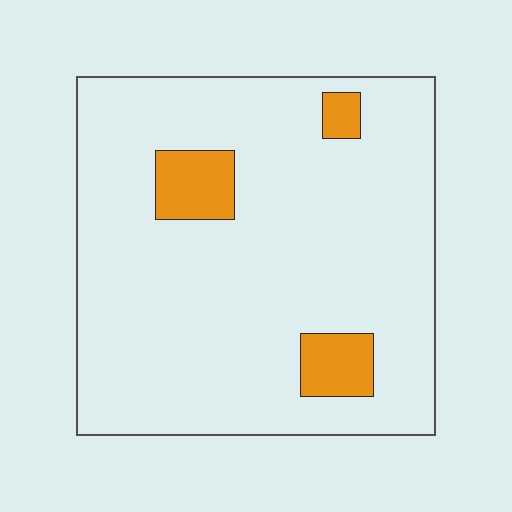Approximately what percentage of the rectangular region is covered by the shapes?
Approximately 10%.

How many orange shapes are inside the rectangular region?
3.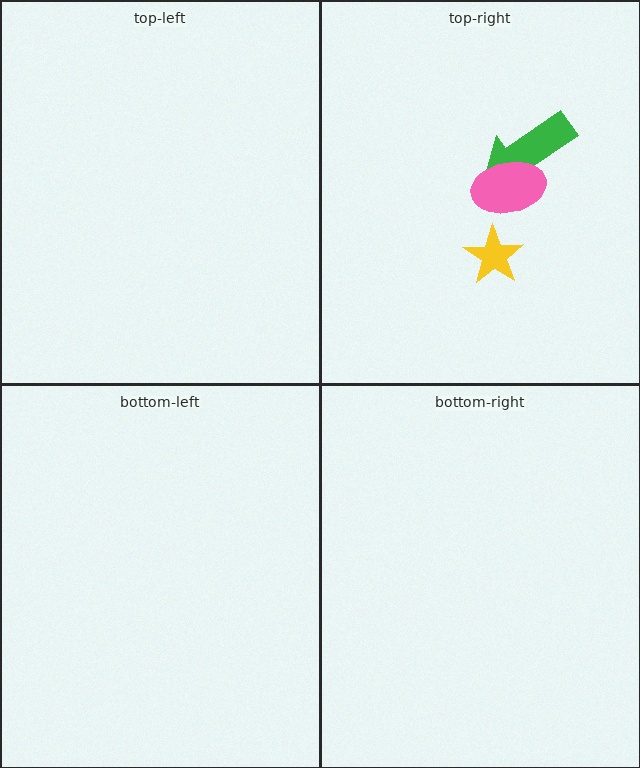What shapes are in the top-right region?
The green arrow, the pink ellipse, the yellow star.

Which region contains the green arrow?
The top-right region.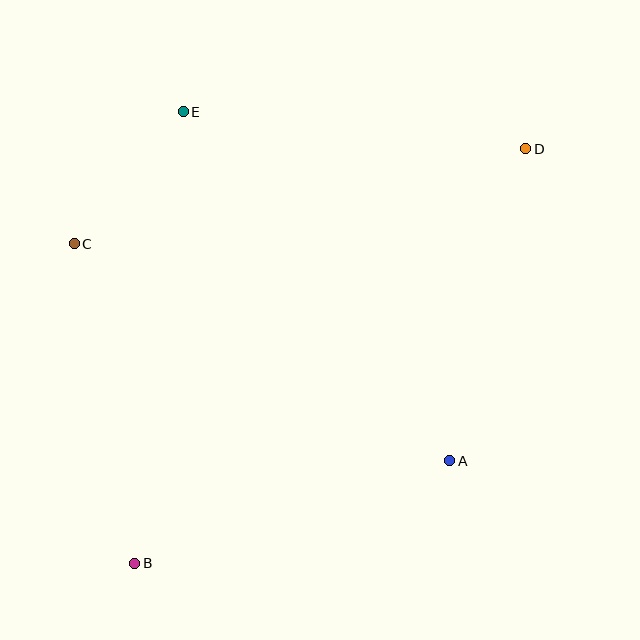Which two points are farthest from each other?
Points B and D are farthest from each other.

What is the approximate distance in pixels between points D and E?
The distance between D and E is approximately 344 pixels.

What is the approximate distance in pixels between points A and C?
The distance between A and C is approximately 434 pixels.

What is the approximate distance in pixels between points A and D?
The distance between A and D is approximately 321 pixels.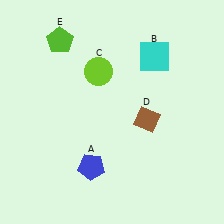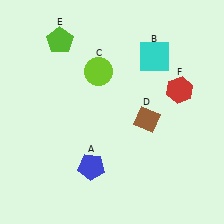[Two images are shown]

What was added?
A red hexagon (F) was added in Image 2.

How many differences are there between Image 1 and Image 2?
There is 1 difference between the two images.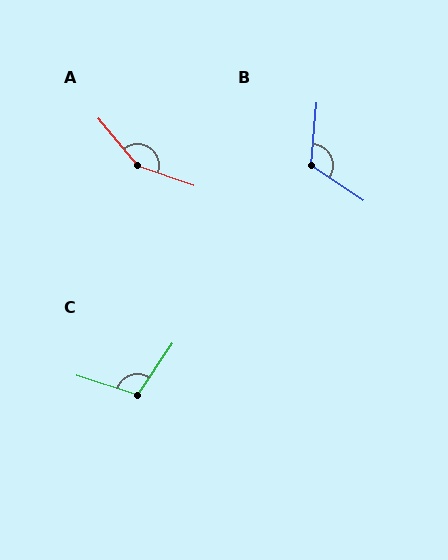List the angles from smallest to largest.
C (106°), B (119°), A (149°).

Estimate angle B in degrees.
Approximately 119 degrees.